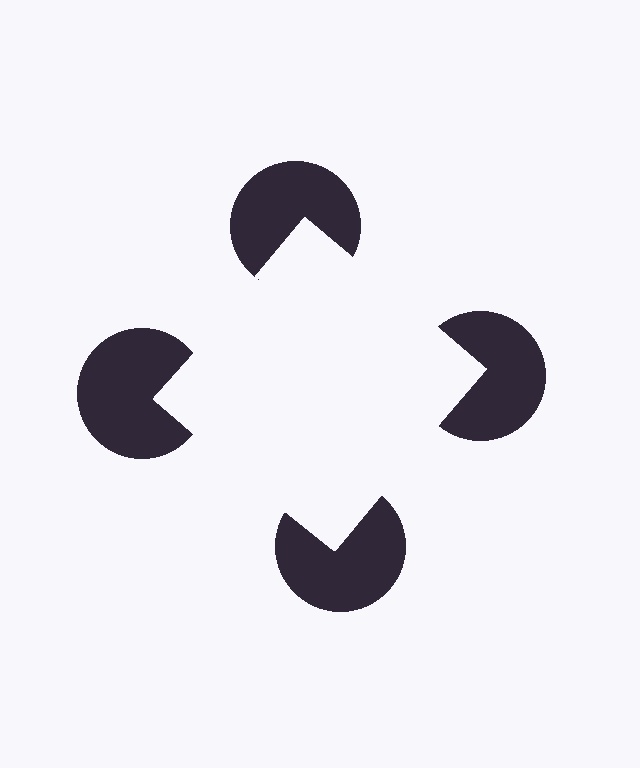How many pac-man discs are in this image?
There are 4 — one at each vertex of the illusory square.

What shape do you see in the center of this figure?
An illusory square — its edges are inferred from the aligned wedge cuts in the pac-man discs, not physically drawn.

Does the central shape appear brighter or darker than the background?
It typically appears slightly brighter than the background, even though no actual brightness change is drawn.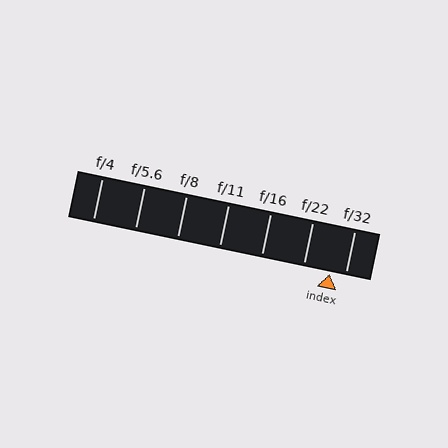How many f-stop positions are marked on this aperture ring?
There are 7 f-stop positions marked.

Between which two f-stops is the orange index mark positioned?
The index mark is between f/22 and f/32.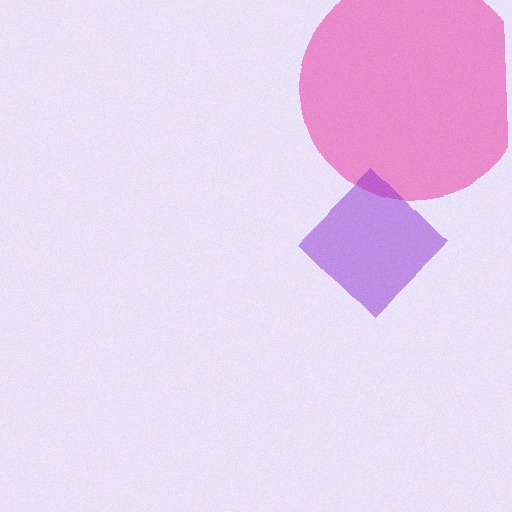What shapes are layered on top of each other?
The layered shapes are: a pink circle, a purple diamond.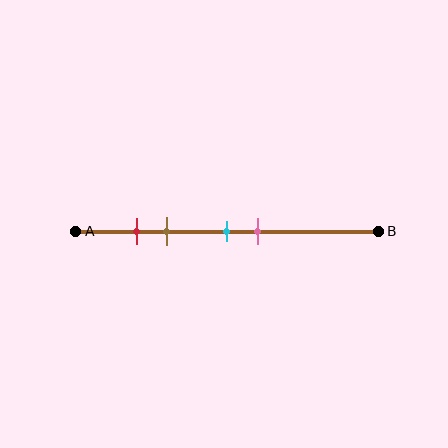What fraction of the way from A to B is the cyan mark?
The cyan mark is approximately 50% (0.5) of the way from A to B.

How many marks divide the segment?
There are 4 marks dividing the segment.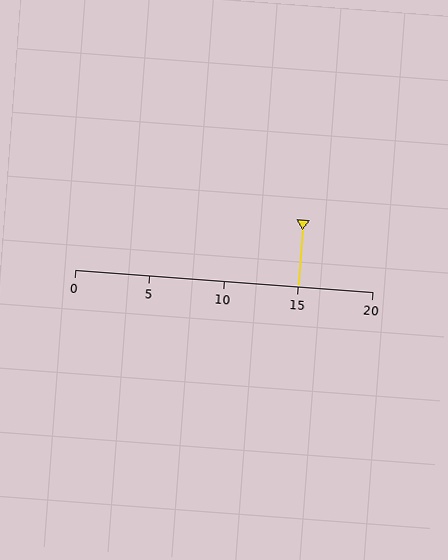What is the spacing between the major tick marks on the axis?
The major ticks are spaced 5 apart.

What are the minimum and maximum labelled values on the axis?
The axis runs from 0 to 20.